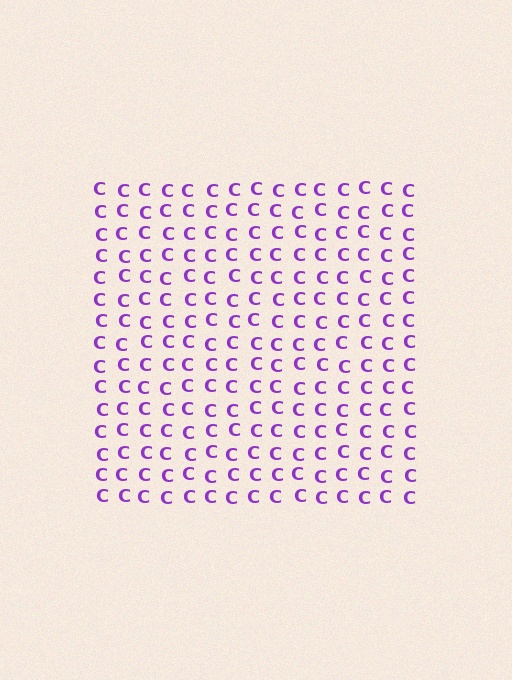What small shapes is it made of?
It is made of small letter C's.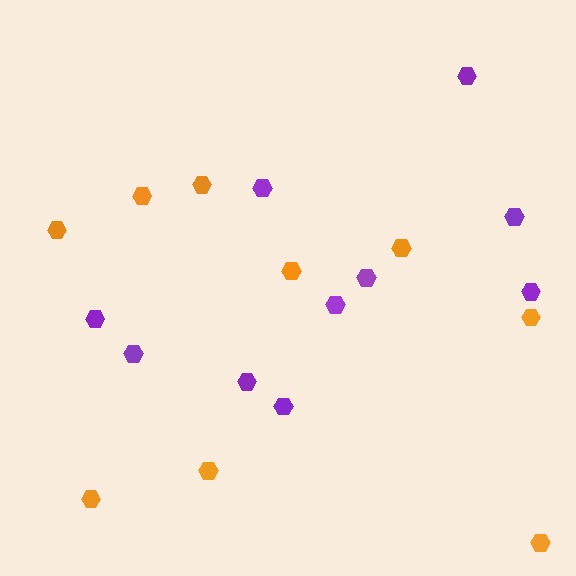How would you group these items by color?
There are 2 groups: one group of purple hexagons (10) and one group of orange hexagons (9).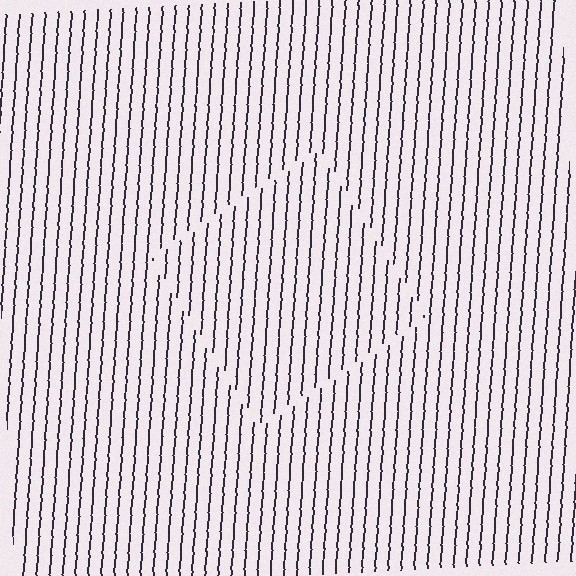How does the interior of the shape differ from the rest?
The interior of the shape contains the same grating, shifted by half a period — the contour is defined by the phase discontinuity where line-ends from the inner and outer gratings abut.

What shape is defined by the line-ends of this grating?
An illusory square. The interior of the shape contains the same grating, shifted by half a period — the contour is defined by the phase discontinuity where line-ends from the inner and outer gratings abut.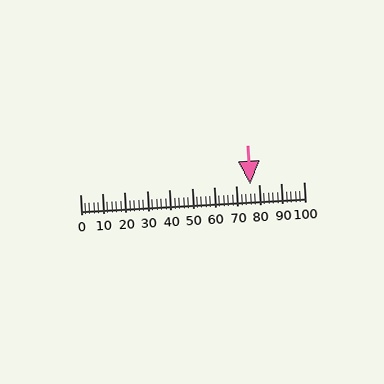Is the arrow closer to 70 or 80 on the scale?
The arrow is closer to 80.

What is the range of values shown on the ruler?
The ruler shows values from 0 to 100.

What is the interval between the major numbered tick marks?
The major tick marks are spaced 10 units apart.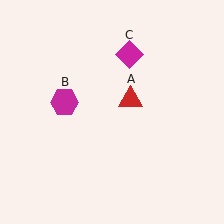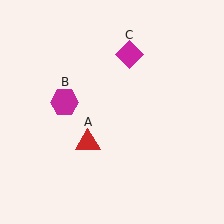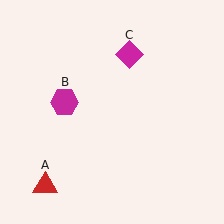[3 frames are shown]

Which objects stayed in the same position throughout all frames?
Magenta hexagon (object B) and magenta diamond (object C) remained stationary.